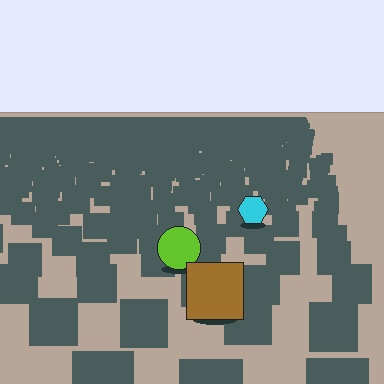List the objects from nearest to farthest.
From nearest to farthest: the brown square, the lime circle, the cyan hexagon.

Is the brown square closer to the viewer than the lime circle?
Yes. The brown square is closer — you can tell from the texture gradient: the ground texture is coarser near it.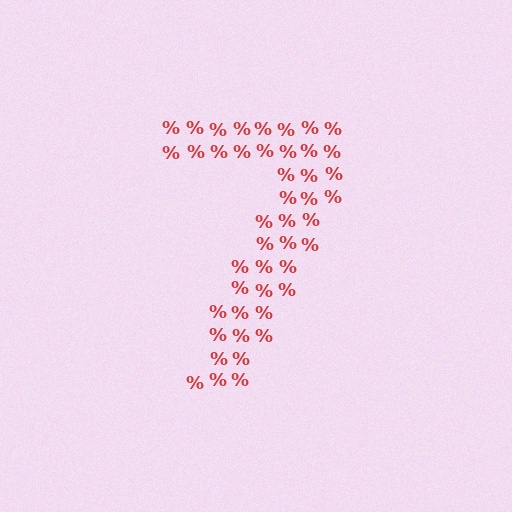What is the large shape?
The large shape is the digit 7.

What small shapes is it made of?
It is made of small percent signs.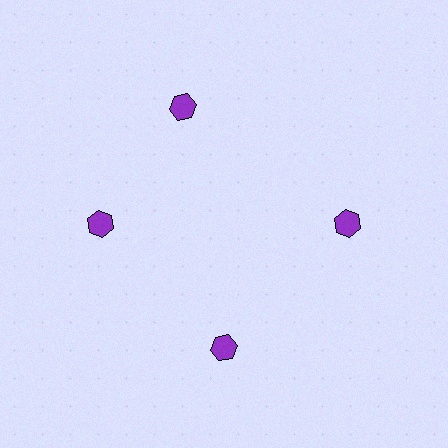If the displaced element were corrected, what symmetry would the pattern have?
It would have 4-fold rotational symmetry — the pattern would map onto itself every 90 degrees.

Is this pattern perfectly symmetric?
No. The 4 purple hexagons are arranged in a ring, but one element near the 12 o'clock position is rotated out of alignment along the ring, breaking the 4-fold rotational symmetry.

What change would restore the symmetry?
The symmetry would be restored by rotating it back into even spacing with its neighbors so that all 4 hexagons sit at equal angles and equal distance from the center.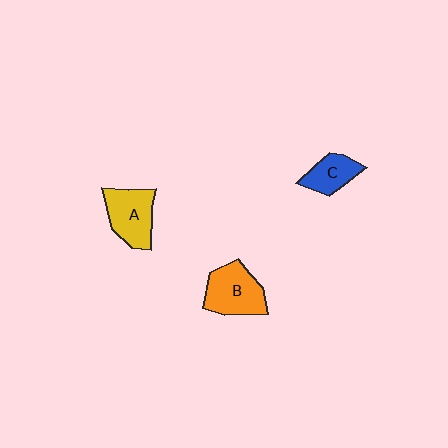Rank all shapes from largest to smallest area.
From largest to smallest: B (orange), A (yellow), C (blue).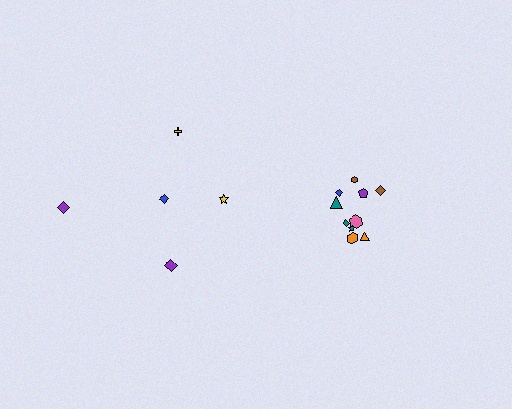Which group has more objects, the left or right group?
The right group.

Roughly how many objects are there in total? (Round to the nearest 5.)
Roughly 15 objects in total.